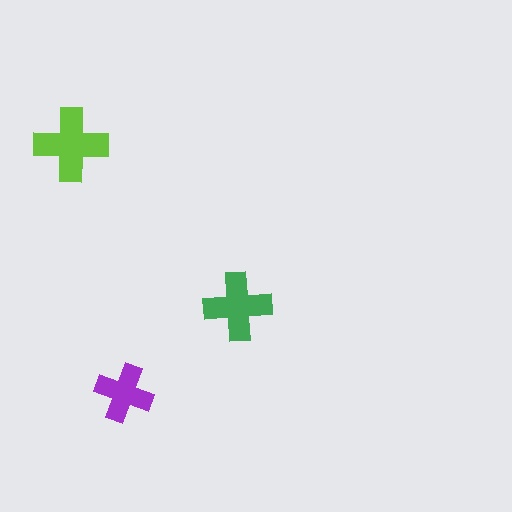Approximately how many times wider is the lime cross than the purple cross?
About 1.5 times wider.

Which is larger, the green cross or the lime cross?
The lime one.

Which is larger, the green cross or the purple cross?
The green one.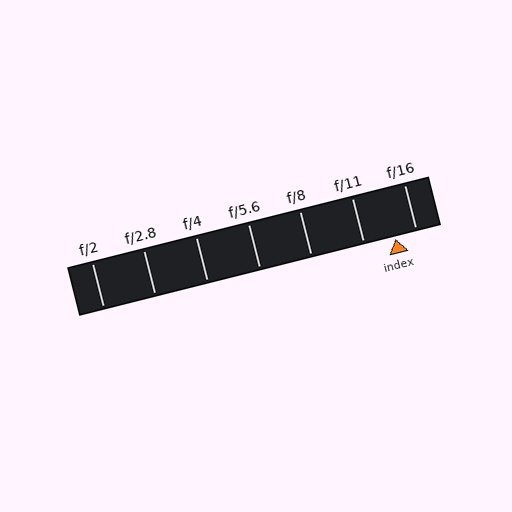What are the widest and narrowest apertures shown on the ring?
The widest aperture shown is f/2 and the narrowest is f/16.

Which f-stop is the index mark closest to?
The index mark is closest to f/16.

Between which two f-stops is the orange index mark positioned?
The index mark is between f/11 and f/16.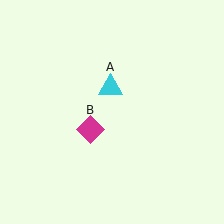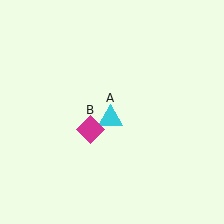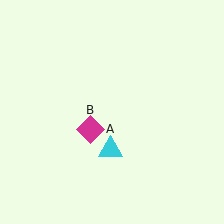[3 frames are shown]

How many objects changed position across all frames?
1 object changed position: cyan triangle (object A).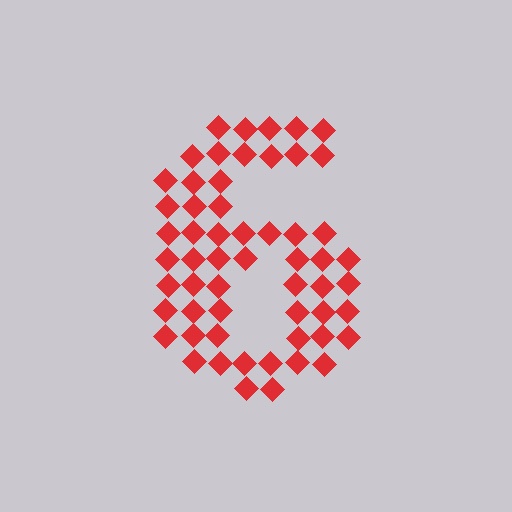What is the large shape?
The large shape is the digit 6.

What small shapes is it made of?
It is made of small diamonds.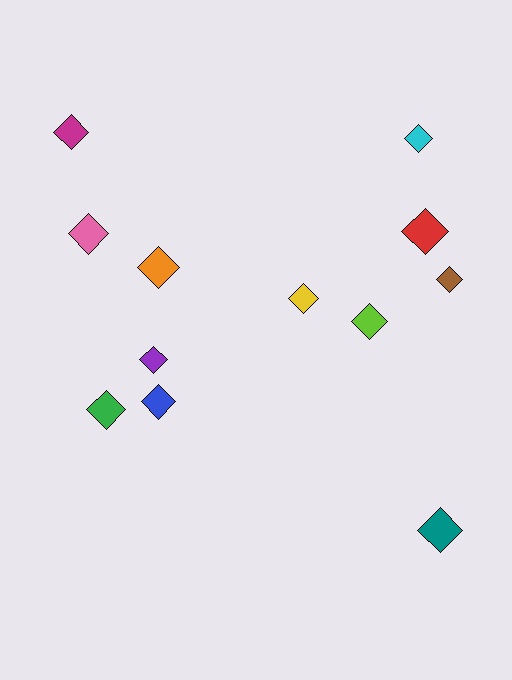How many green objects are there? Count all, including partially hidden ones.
There is 1 green object.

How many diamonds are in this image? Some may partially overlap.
There are 12 diamonds.